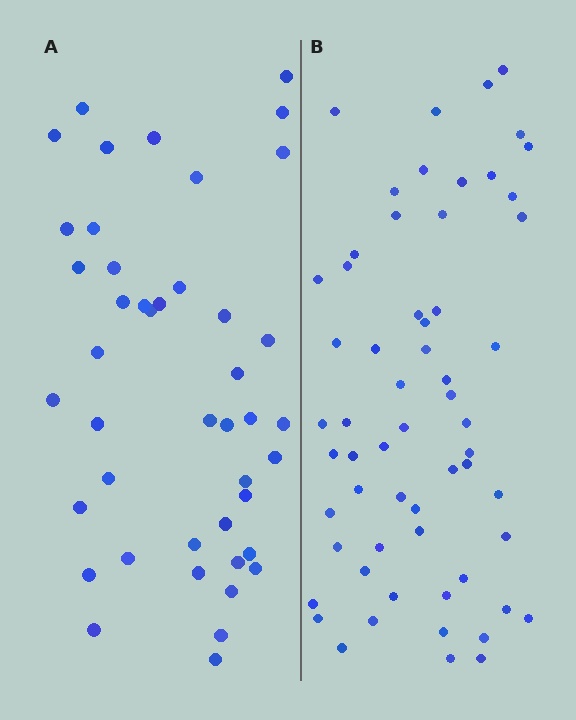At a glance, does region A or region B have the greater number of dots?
Region B (the right region) has more dots.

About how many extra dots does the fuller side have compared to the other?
Region B has approximately 15 more dots than region A.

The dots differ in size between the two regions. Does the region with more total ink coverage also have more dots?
No. Region A has more total ink coverage because its dots are larger, but region B actually contains more individual dots. Total area can be misleading — the number of items is what matters here.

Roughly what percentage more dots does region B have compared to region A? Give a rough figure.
About 35% more.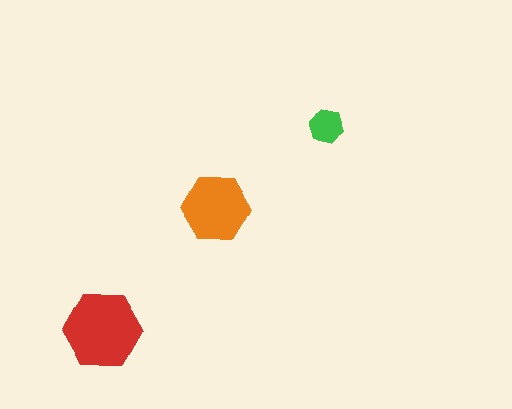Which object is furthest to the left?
The red hexagon is leftmost.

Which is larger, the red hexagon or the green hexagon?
The red one.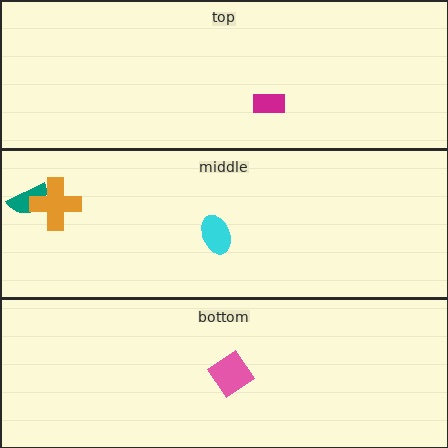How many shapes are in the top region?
1.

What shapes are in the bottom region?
The pink diamond.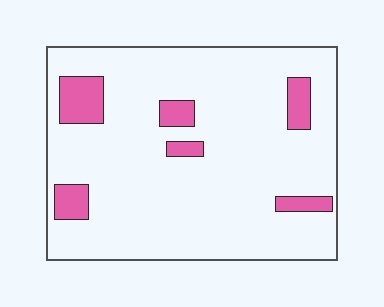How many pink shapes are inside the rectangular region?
6.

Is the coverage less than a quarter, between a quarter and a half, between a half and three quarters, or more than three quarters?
Less than a quarter.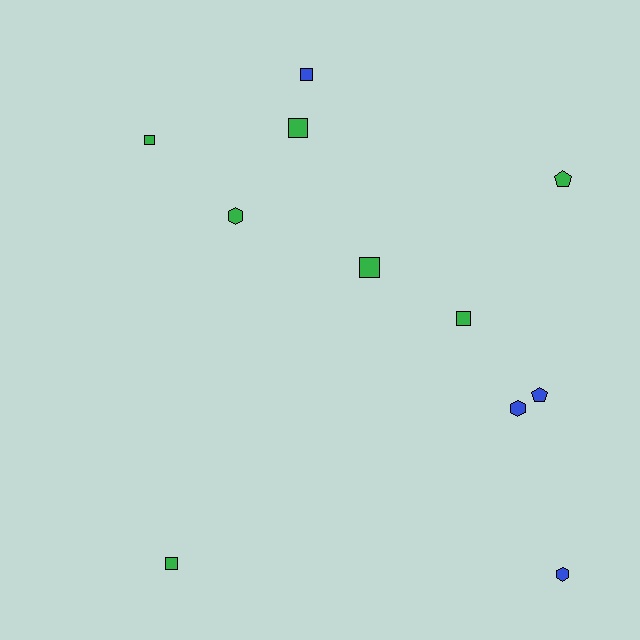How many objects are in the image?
There are 11 objects.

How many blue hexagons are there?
There are 2 blue hexagons.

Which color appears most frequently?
Green, with 7 objects.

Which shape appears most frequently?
Square, with 6 objects.